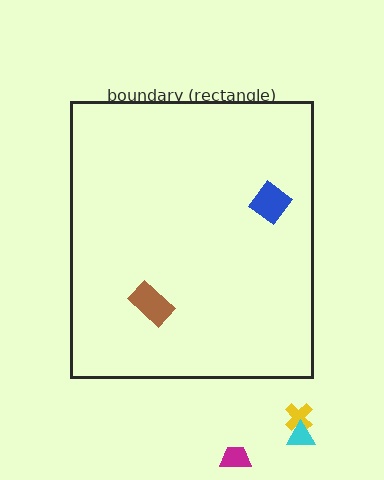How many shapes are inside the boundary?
2 inside, 3 outside.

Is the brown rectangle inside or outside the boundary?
Inside.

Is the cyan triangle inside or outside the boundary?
Outside.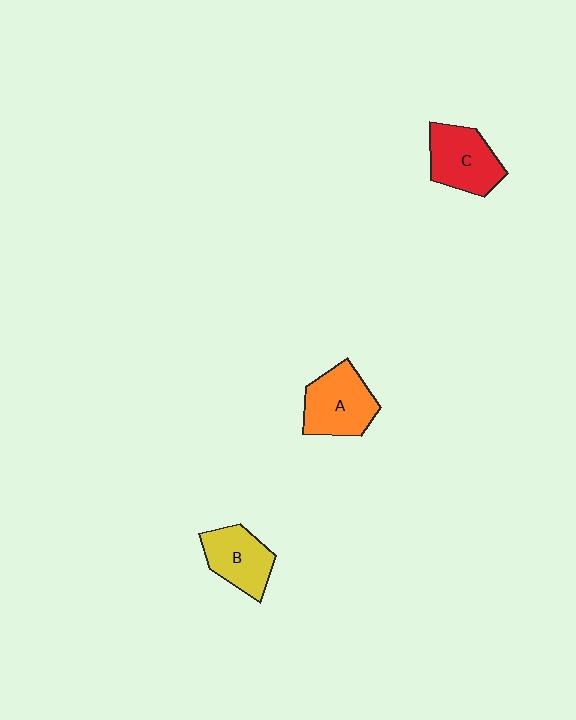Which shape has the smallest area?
Shape B (yellow).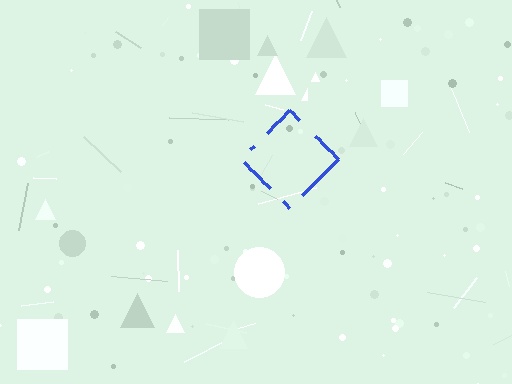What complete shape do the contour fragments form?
The contour fragments form a diamond.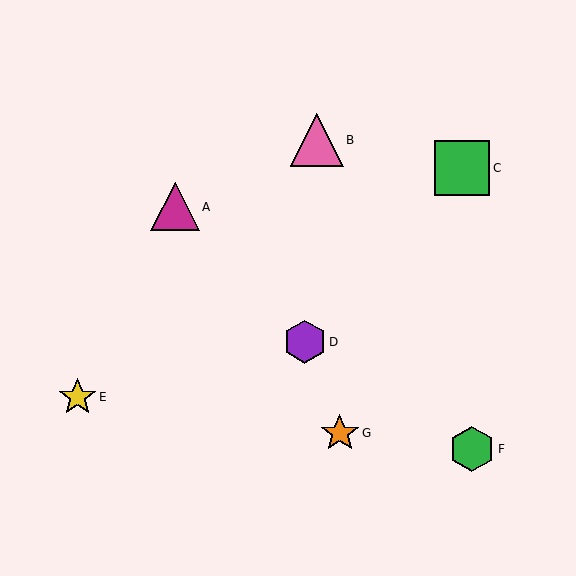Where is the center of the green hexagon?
The center of the green hexagon is at (472, 449).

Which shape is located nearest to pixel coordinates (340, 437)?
The orange star (labeled G) at (340, 433) is nearest to that location.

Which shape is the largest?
The green square (labeled C) is the largest.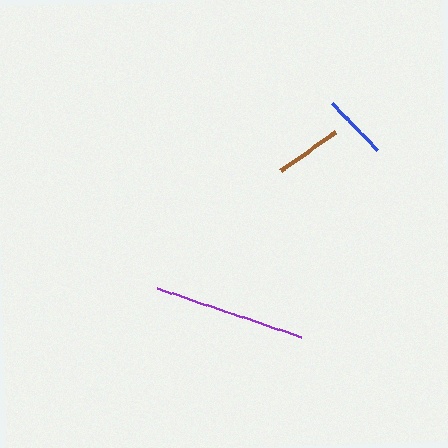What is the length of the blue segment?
The blue segment is approximately 66 pixels long.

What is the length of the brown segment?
The brown segment is approximately 68 pixels long.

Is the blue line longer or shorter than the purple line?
The purple line is longer than the blue line.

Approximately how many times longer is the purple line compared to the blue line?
The purple line is approximately 2.3 times the length of the blue line.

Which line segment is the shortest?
The blue line is the shortest at approximately 66 pixels.